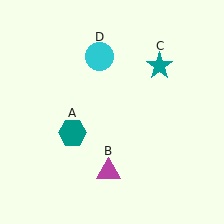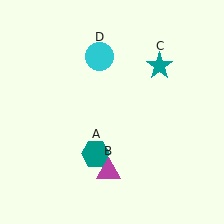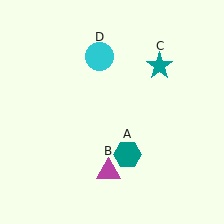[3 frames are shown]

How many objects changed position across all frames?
1 object changed position: teal hexagon (object A).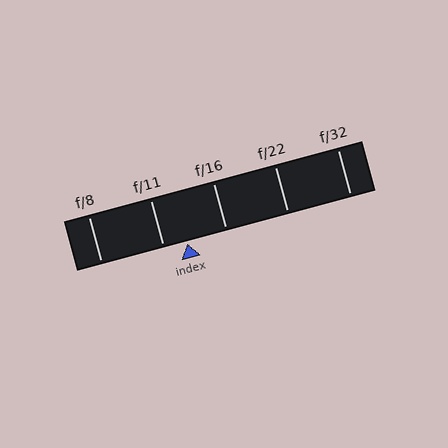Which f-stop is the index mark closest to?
The index mark is closest to f/11.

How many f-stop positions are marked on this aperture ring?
There are 5 f-stop positions marked.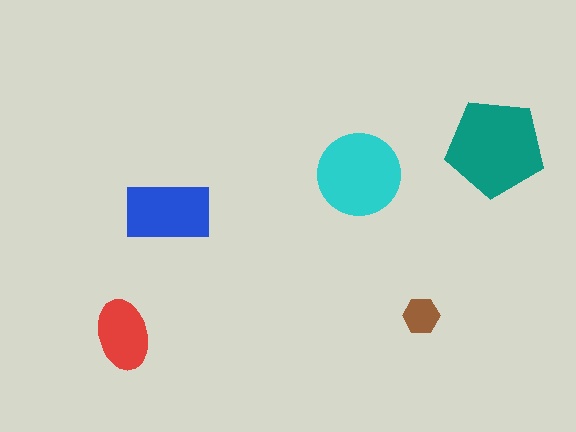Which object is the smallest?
The brown hexagon.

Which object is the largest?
The teal pentagon.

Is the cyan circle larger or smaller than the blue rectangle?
Larger.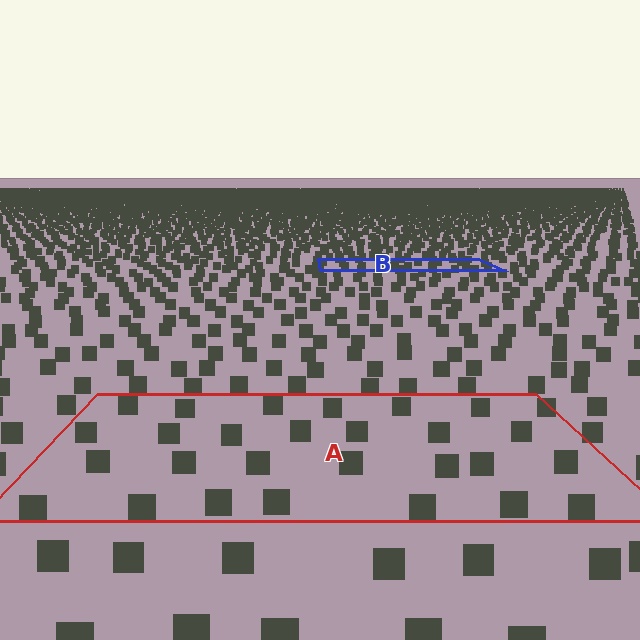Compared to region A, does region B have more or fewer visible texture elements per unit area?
Region B has more texture elements per unit area — they are packed more densely because it is farther away.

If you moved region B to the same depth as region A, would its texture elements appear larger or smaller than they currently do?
They would appear larger. At a closer depth, the same texture elements are projected at a bigger on-screen size.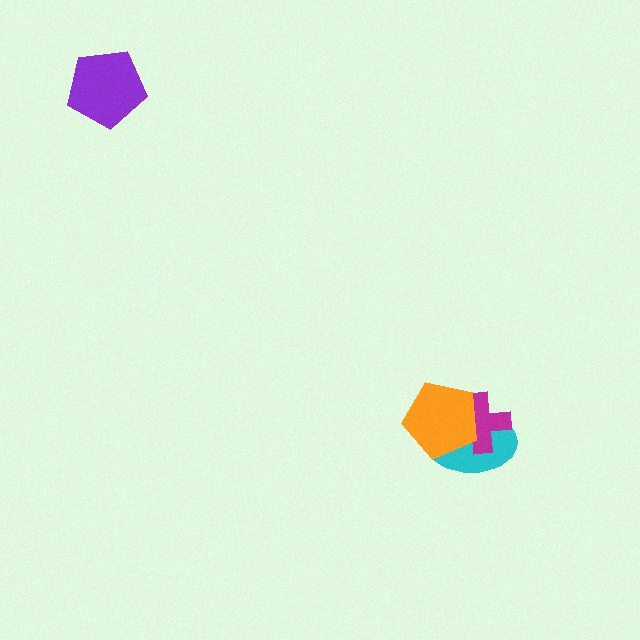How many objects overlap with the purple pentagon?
0 objects overlap with the purple pentagon.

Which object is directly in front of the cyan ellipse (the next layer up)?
The magenta cross is directly in front of the cyan ellipse.